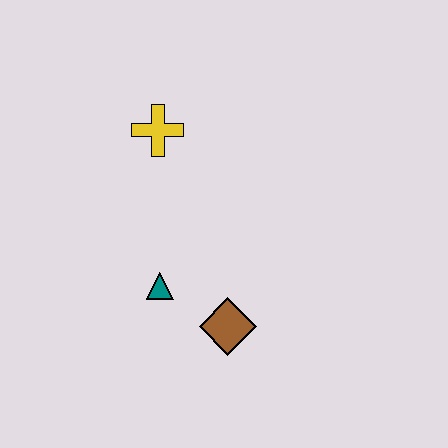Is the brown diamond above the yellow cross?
No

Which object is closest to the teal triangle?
The brown diamond is closest to the teal triangle.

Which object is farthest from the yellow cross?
The brown diamond is farthest from the yellow cross.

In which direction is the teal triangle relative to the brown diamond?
The teal triangle is to the left of the brown diamond.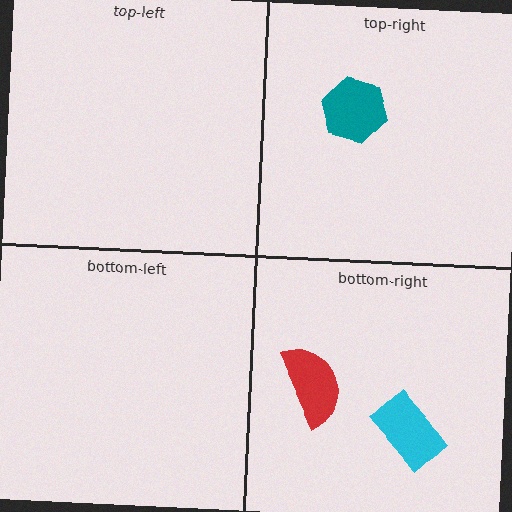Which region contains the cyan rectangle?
The bottom-right region.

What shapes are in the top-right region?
The teal hexagon.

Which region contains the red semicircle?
The bottom-right region.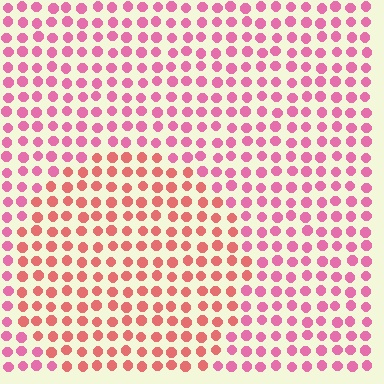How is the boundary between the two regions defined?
The boundary is defined purely by a slight shift in hue (about 31 degrees). Spacing, size, and orientation are identical on both sides.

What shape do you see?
I see a circle.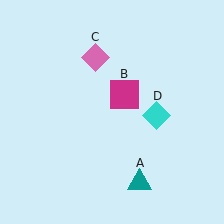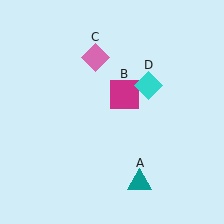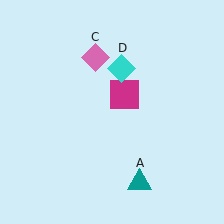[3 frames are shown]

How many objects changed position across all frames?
1 object changed position: cyan diamond (object D).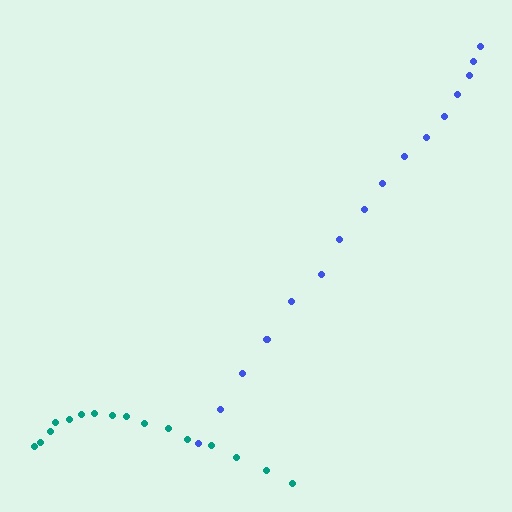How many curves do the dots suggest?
There are 2 distinct paths.